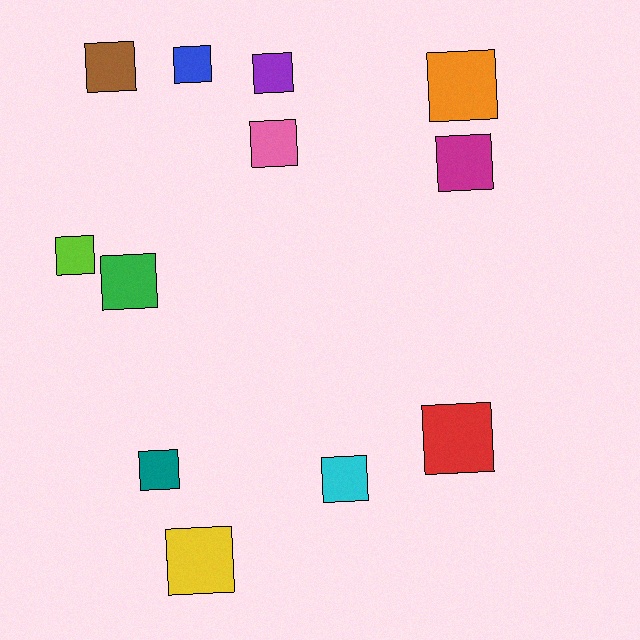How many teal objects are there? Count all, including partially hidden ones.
There is 1 teal object.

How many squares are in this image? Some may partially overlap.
There are 12 squares.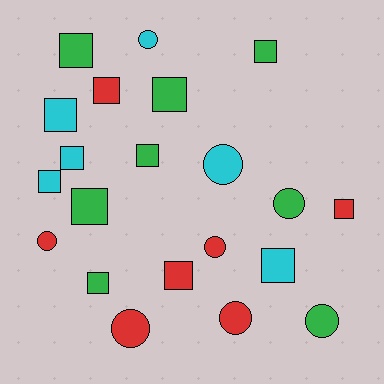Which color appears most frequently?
Green, with 8 objects.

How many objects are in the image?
There are 21 objects.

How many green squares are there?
There are 6 green squares.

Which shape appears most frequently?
Square, with 13 objects.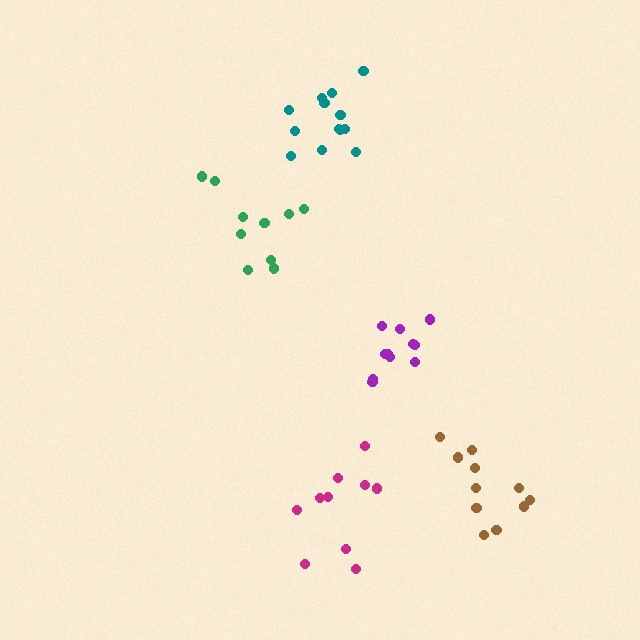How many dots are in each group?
Group 1: 11 dots, Group 2: 10 dots, Group 3: 13 dots, Group 4: 11 dots, Group 5: 10 dots (55 total).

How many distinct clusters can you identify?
There are 5 distinct clusters.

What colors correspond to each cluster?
The clusters are colored: brown, green, teal, purple, magenta.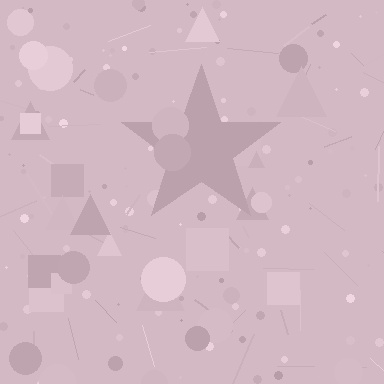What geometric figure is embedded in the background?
A star is embedded in the background.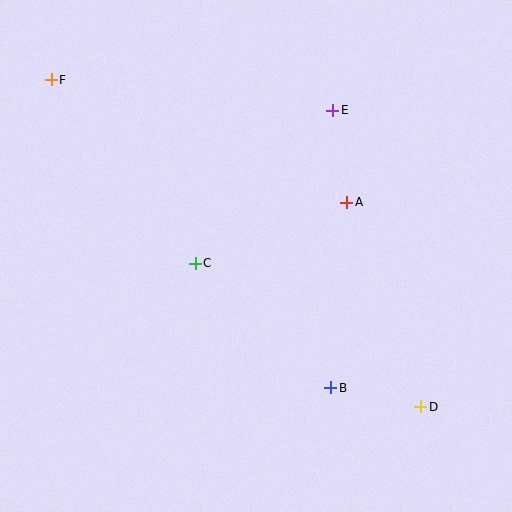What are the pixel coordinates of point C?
Point C is at (195, 263).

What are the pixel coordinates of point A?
Point A is at (347, 202).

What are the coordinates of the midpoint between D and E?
The midpoint between D and E is at (377, 258).